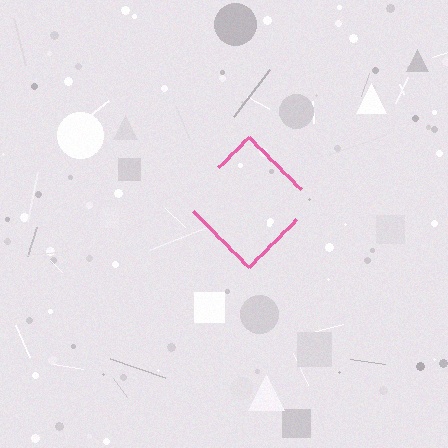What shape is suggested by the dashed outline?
The dashed outline suggests a diamond.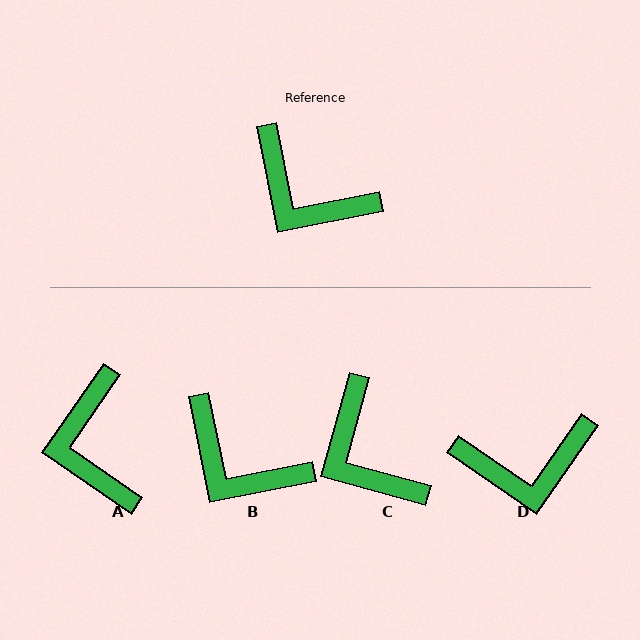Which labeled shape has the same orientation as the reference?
B.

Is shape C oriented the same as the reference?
No, it is off by about 27 degrees.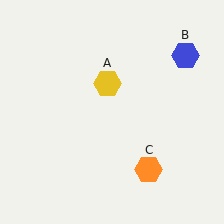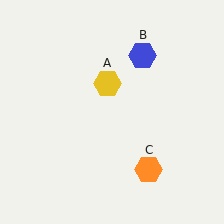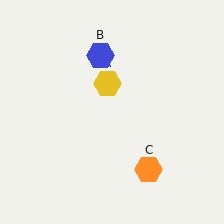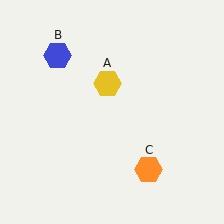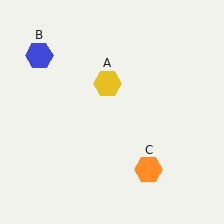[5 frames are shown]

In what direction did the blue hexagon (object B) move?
The blue hexagon (object B) moved left.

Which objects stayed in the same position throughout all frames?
Yellow hexagon (object A) and orange hexagon (object C) remained stationary.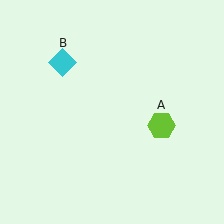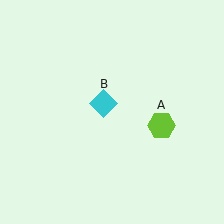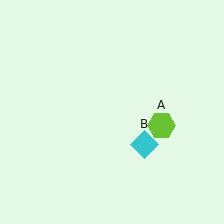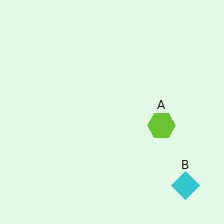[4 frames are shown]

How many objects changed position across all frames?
1 object changed position: cyan diamond (object B).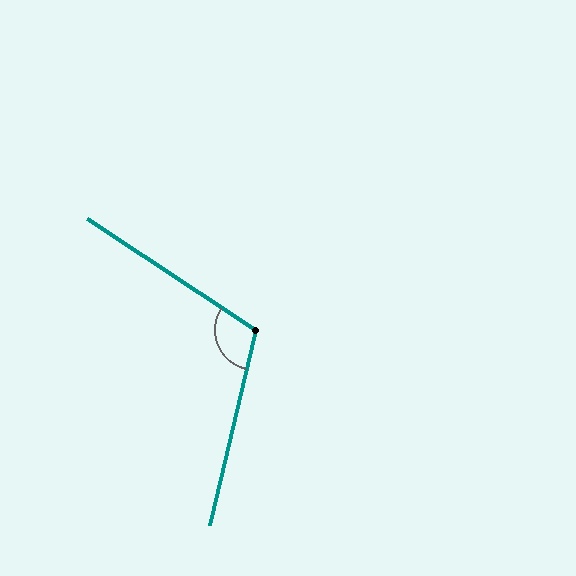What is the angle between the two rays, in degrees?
Approximately 110 degrees.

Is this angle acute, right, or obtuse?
It is obtuse.